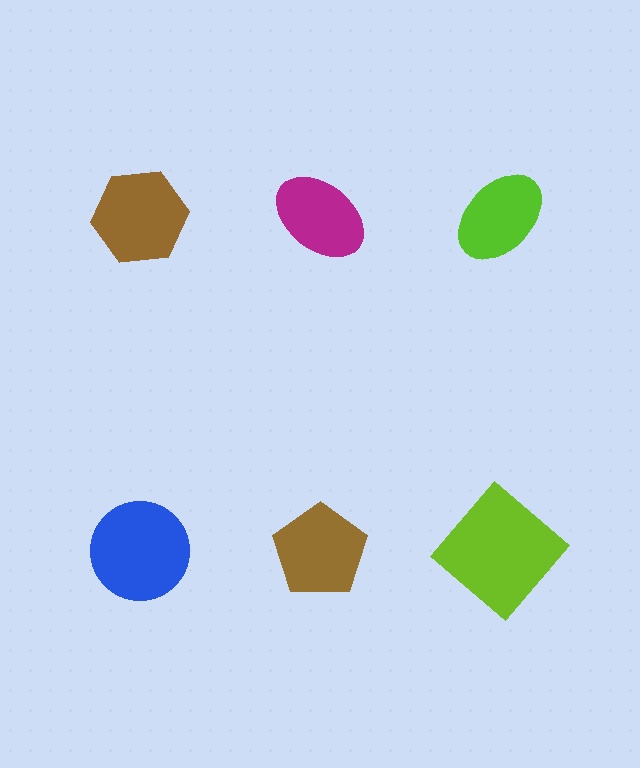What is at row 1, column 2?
A magenta ellipse.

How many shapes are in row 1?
3 shapes.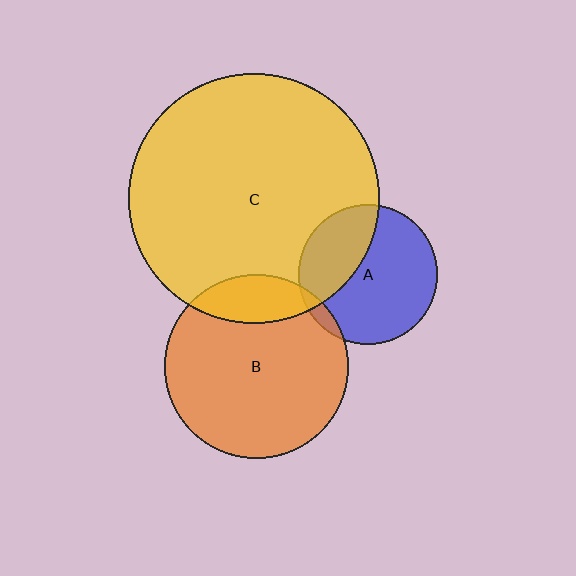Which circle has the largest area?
Circle C (yellow).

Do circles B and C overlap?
Yes.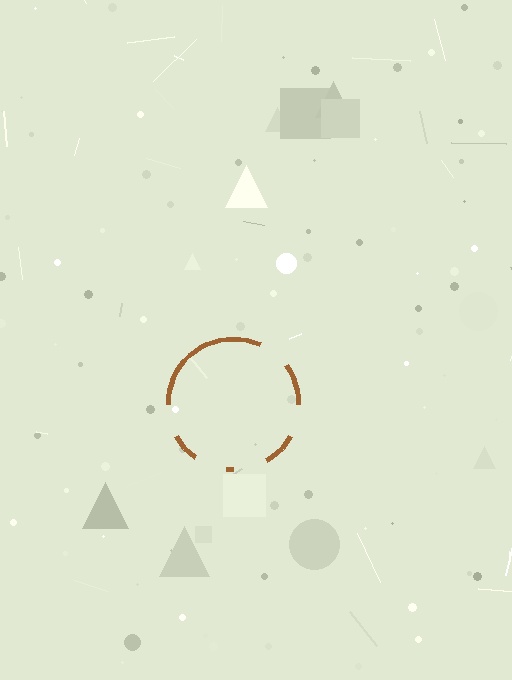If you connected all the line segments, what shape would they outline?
They would outline a circle.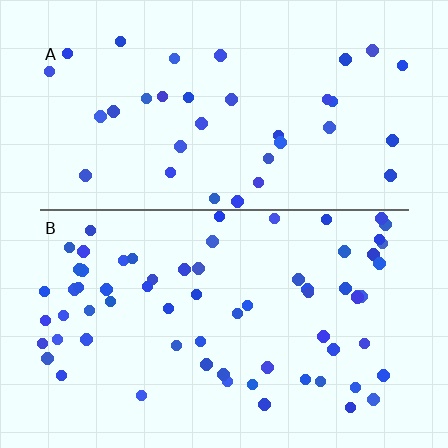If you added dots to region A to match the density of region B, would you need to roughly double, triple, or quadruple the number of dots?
Approximately double.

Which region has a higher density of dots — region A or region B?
B (the bottom).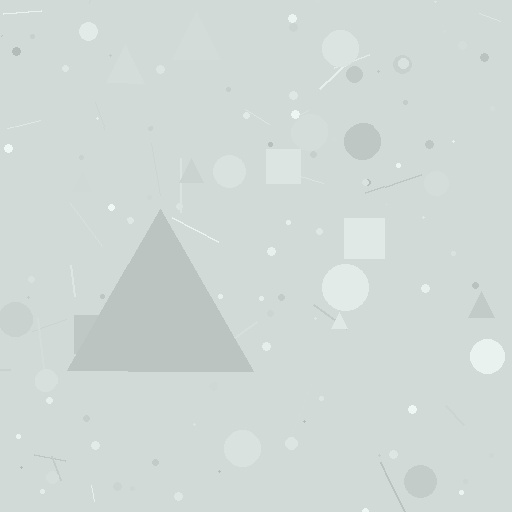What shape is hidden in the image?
A triangle is hidden in the image.